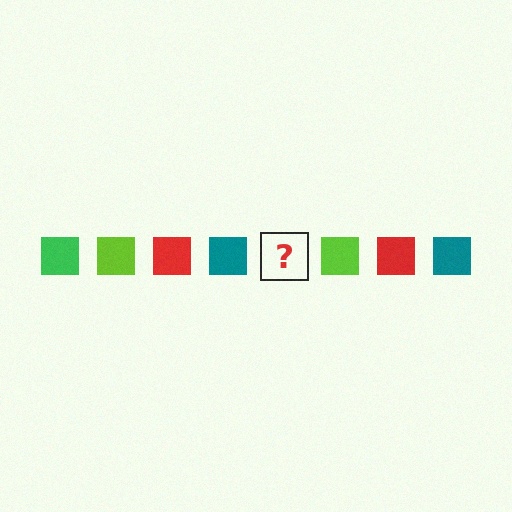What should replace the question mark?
The question mark should be replaced with a green square.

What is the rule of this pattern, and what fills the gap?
The rule is that the pattern cycles through green, lime, red, teal squares. The gap should be filled with a green square.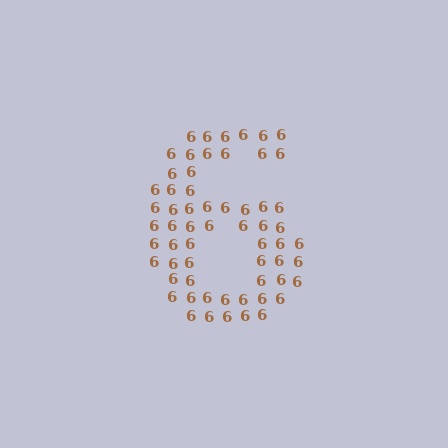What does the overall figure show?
The overall figure shows the digit 6.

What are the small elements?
The small elements are digit 6's.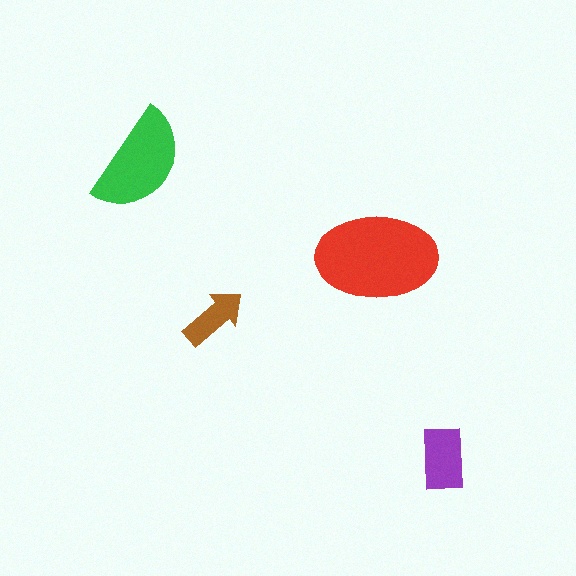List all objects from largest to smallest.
The red ellipse, the green semicircle, the purple rectangle, the brown arrow.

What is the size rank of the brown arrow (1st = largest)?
4th.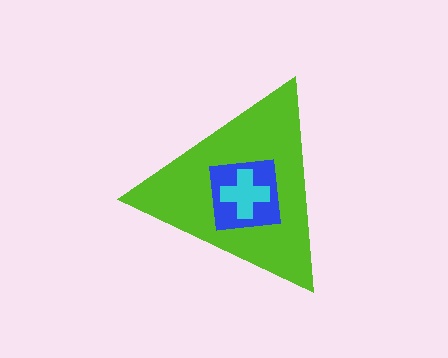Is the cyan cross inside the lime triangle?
Yes.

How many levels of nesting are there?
3.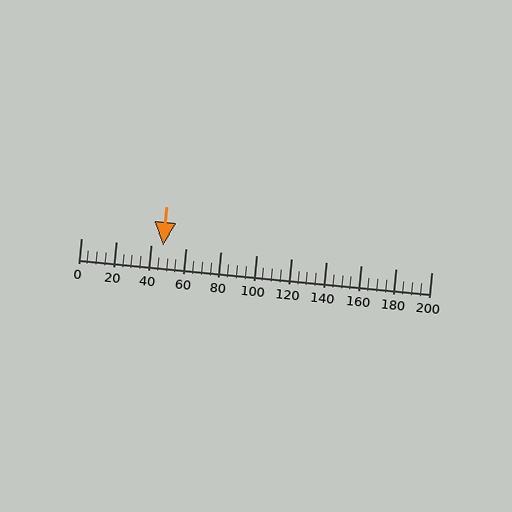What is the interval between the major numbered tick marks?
The major tick marks are spaced 20 units apart.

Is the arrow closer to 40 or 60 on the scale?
The arrow is closer to 40.